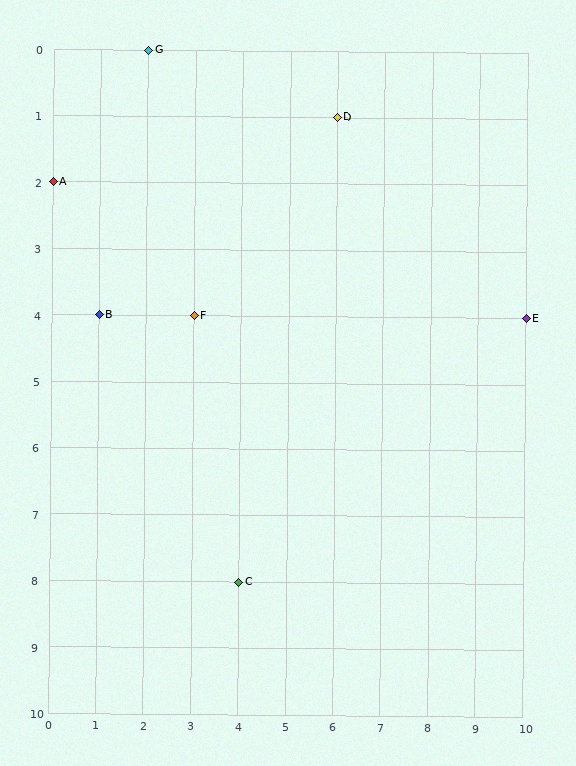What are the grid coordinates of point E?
Point E is at grid coordinates (10, 4).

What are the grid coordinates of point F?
Point F is at grid coordinates (3, 4).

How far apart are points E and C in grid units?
Points E and C are 6 columns and 4 rows apart (about 7.2 grid units diagonally).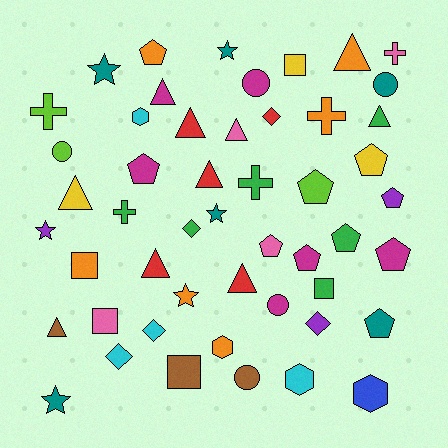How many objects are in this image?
There are 50 objects.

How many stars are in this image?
There are 6 stars.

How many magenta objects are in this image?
There are 6 magenta objects.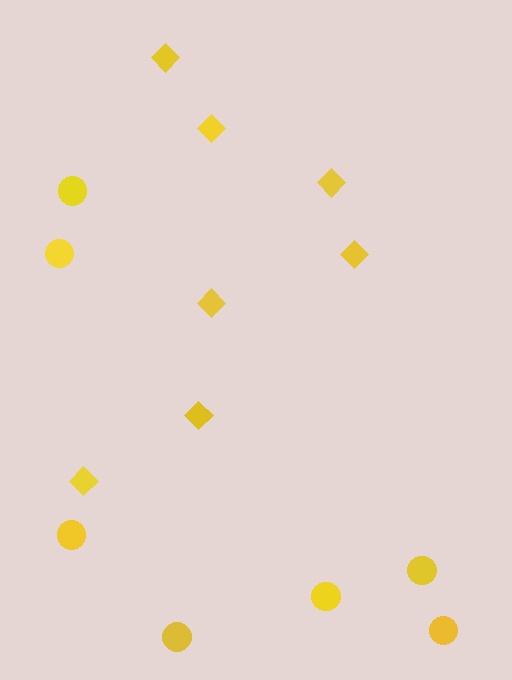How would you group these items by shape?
There are 2 groups: one group of diamonds (7) and one group of circles (7).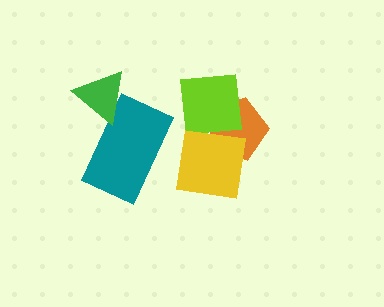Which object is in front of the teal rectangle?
The green triangle is in front of the teal rectangle.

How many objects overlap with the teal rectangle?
1 object overlaps with the teal rectangle.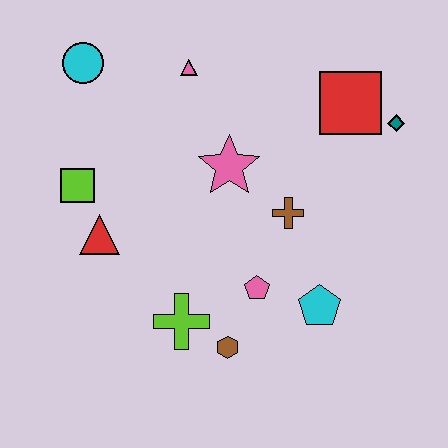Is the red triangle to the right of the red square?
No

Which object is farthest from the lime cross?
The teal diamond is farthest from the lime cross.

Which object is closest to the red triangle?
The lime square is closest to the red triangle.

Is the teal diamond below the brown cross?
No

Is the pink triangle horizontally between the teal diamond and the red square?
No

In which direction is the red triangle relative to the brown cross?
The red triangle is to the left of the brown cross.